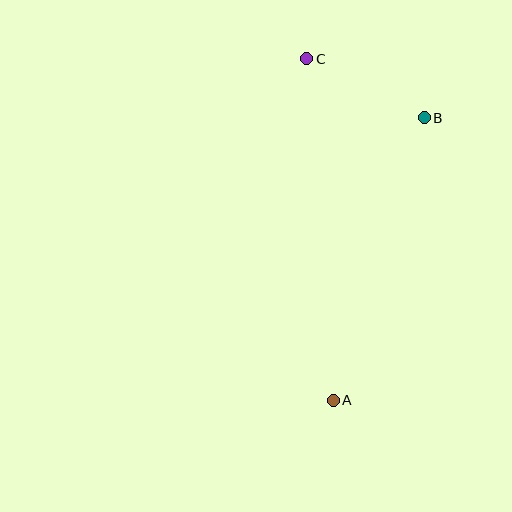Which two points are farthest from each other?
Points A and C are farthest from each other.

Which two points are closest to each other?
Points B and C are closest to each other.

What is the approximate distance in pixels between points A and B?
The distance between A and B is approximately 297 pixels.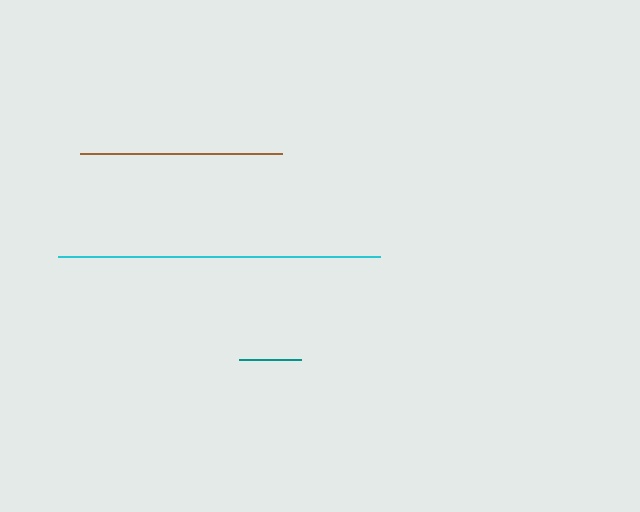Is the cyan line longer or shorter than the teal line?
The cyan line is longer than the teal line.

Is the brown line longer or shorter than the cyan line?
The cyan line is longer than the brown line.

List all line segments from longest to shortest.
From longest to shortest: cyan, brown, teal.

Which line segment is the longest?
The cyan line is the longest at approximately 322 pixels.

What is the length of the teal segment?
The teal segment is approximately 62 pixels long.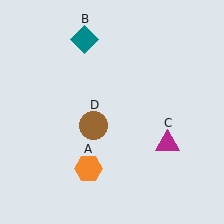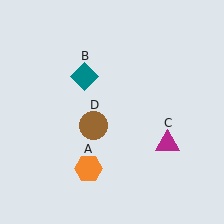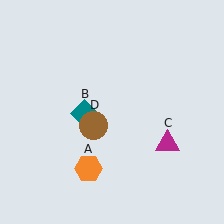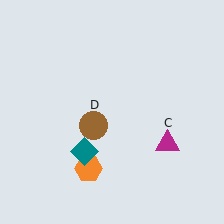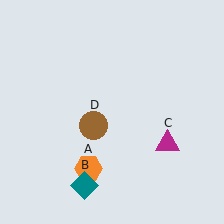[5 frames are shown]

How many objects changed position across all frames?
1 object changed position: teal diamond (object B).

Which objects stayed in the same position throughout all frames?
Orange hexagon (object A) and magenta triangle (object C) and brown circle (object D) remained stationary.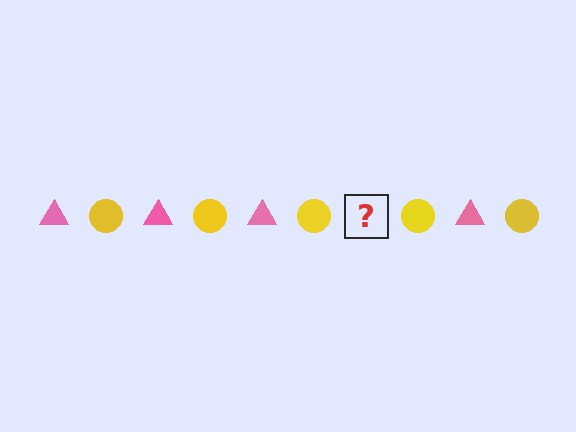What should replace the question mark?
The question mark should be replaced with a pink triangle.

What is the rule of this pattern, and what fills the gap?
The rule is that the pattern alternates between pink triangle and yellow circle. The gap should be filled with a pink triangle.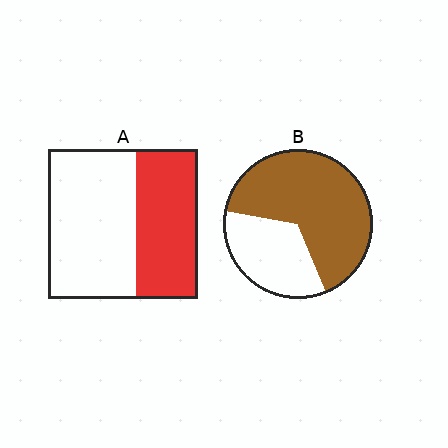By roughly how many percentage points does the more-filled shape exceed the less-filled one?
By roughly 25 percentage points (B over A).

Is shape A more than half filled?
No.